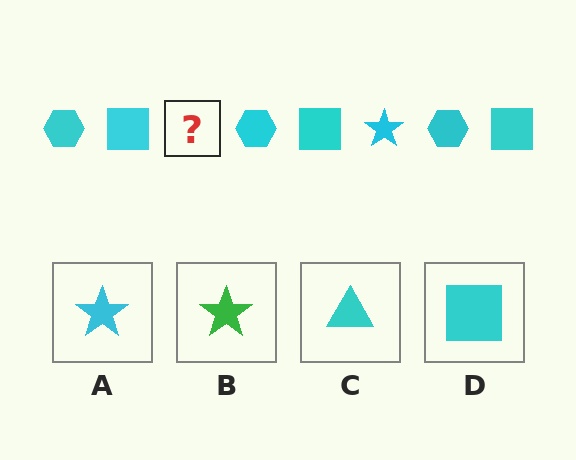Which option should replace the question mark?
Option A.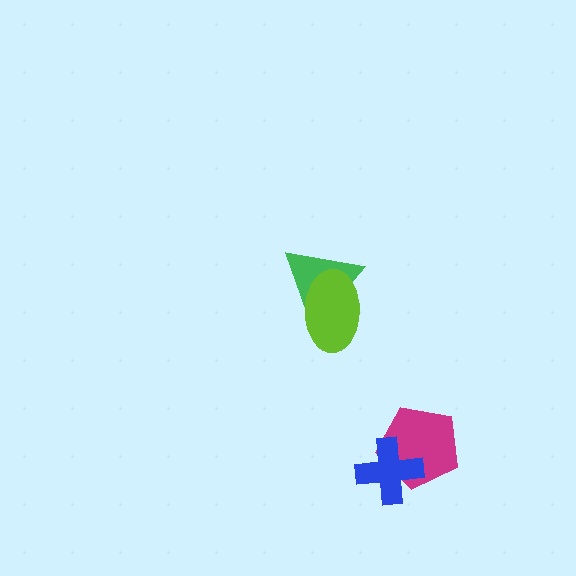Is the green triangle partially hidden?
Yes, it is partially covered by another shape.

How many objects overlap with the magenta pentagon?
1 object overlaps with the magenta pentagon.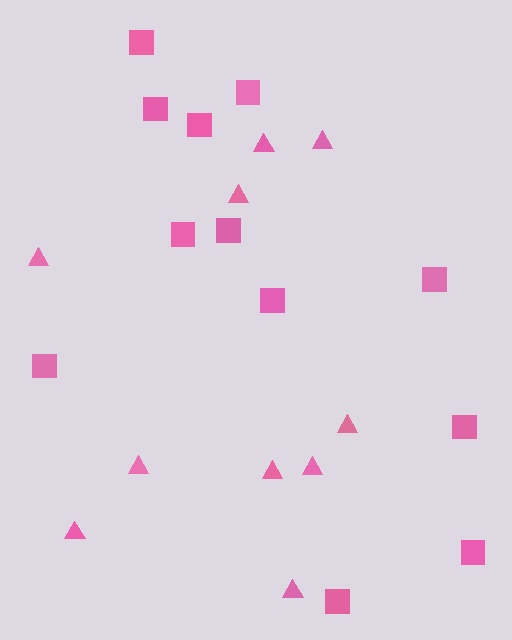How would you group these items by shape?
There are 2 groups: one group of triangles (10) and one group of squares (12).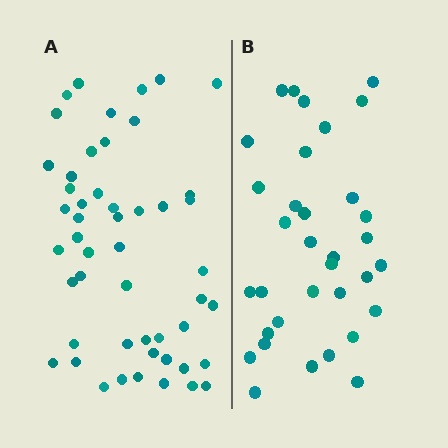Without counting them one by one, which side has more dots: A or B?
Region A (the left region) has more dots.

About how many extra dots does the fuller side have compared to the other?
Region A has approximately 15 more dots than region B.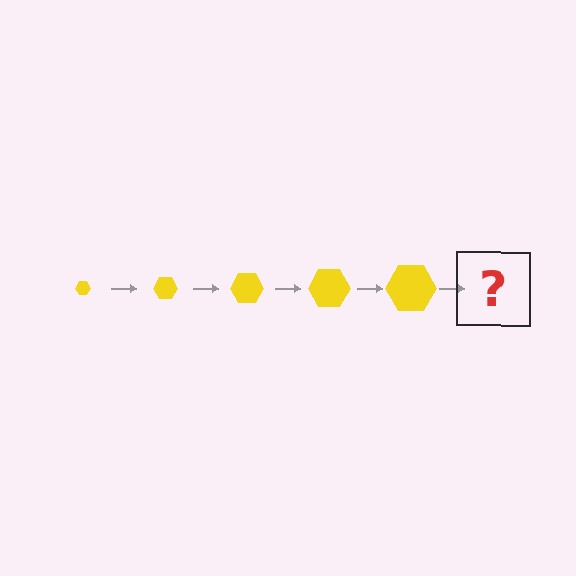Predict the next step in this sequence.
The next step is a yellow hexagon, larger than the previous one.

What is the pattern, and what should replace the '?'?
The pattern is that the hexagon gets progressively larger each step. The '?' should be a yellow hexagon, larger than the previous one.